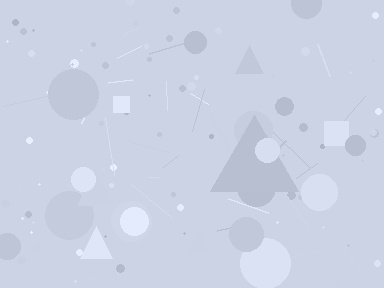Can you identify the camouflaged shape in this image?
The camouflaged shape is a triangle.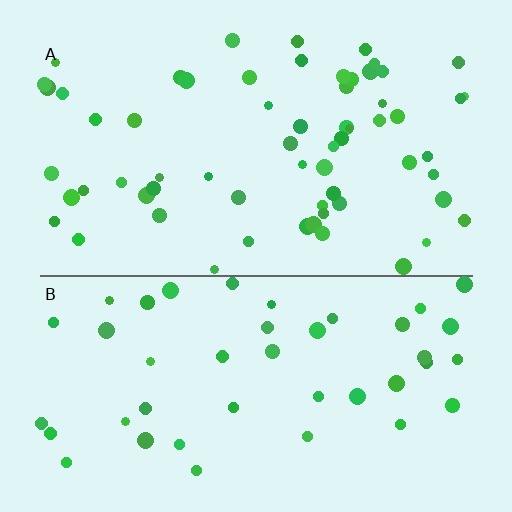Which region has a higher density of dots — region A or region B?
A (the top).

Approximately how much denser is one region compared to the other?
Approximately 1.5× — region A over region B.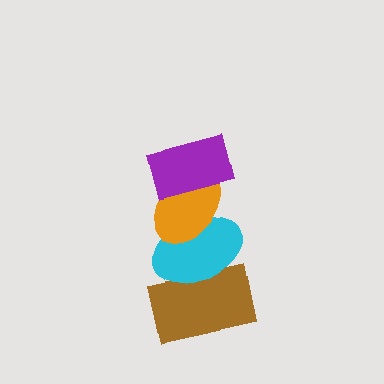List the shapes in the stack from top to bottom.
From top to bottom: the purple rectangle, the orange ellipse, the cyan ellipse, the brown rectangle.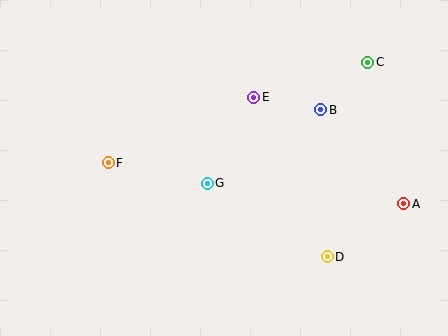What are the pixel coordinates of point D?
Point D is at (327, 257).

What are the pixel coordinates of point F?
Point F is at (108, 163).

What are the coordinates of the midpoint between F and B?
The midpoint between F and B is at (215, 136).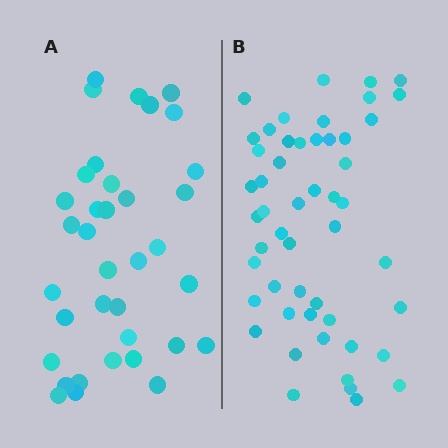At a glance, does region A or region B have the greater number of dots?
Region B (the right region) has more dots.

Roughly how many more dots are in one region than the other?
Region B has approximately 15 more dots than region A.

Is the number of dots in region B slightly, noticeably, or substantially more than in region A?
Region B has noticeably more, but not dramatically so. The ratio is roughly 1.4 to 1.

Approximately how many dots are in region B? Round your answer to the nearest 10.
About 50 dots. (The exact count is 51, which rounds to 50.)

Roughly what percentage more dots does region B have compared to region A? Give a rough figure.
About 40% more.